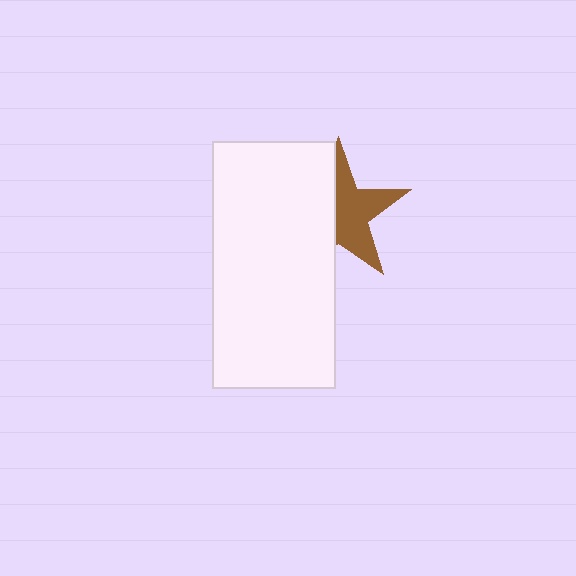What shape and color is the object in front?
The object in front is a white rectangle.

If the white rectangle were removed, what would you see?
You would see the complete brown star.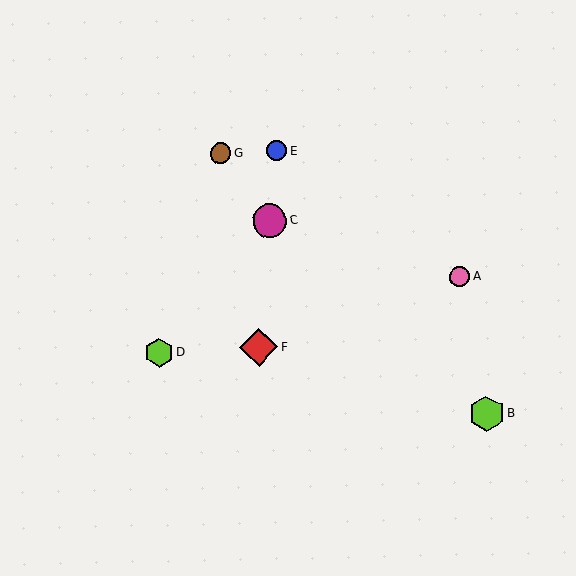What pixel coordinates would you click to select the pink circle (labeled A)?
Click at (459, 277) to select the pink circle A.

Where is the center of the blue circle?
The center of the blue circle is at (277, 151).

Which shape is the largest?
The red diamond (labeled F) is the largest.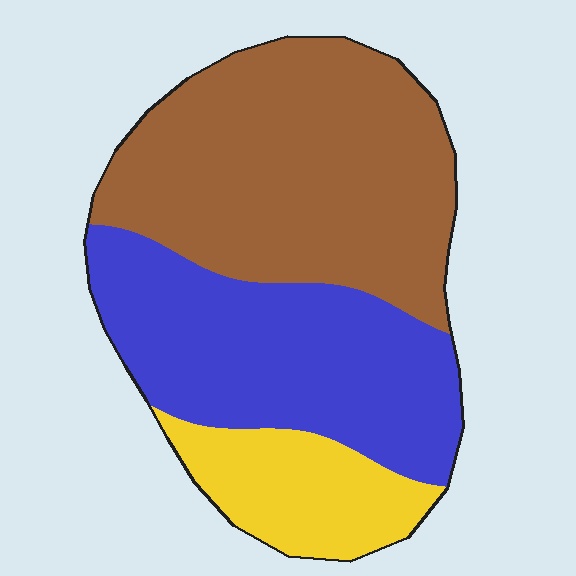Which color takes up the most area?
Brown, at roughly 45%.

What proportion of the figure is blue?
Blue covers about 35% of the figure.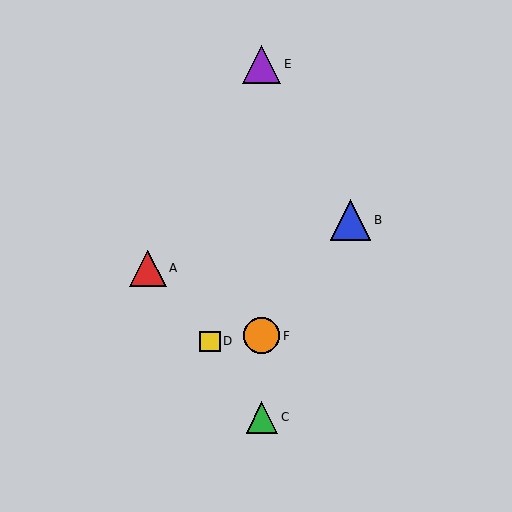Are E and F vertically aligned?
Yes, both are at x≈262.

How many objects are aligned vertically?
3 objects (C, E, F) are aligned vertically.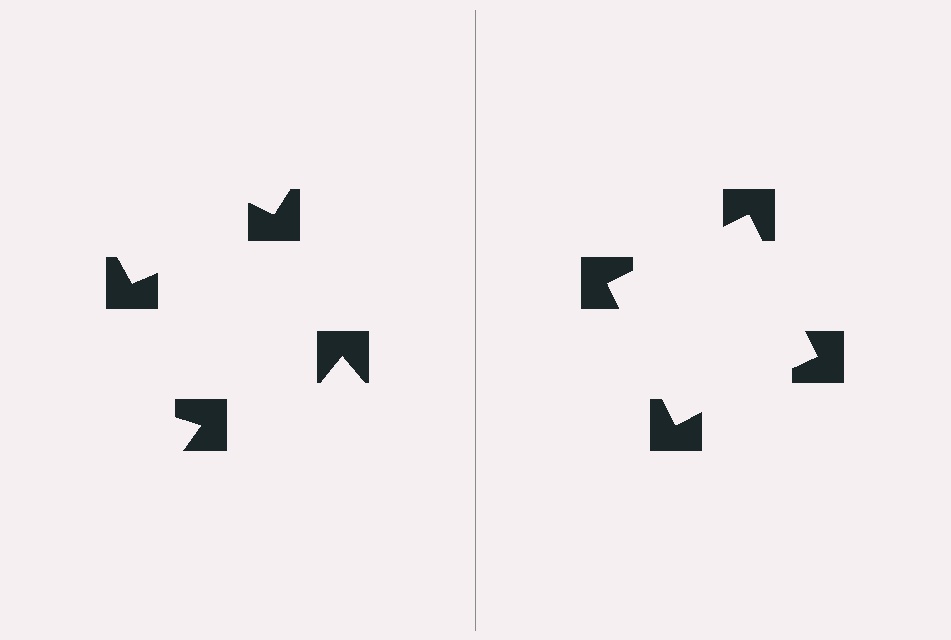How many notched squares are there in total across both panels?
8 — 4 on each side.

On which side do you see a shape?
An illusory square appears on the right side. On the left side the wedge cuts are rotated, so no coherent shape forms.